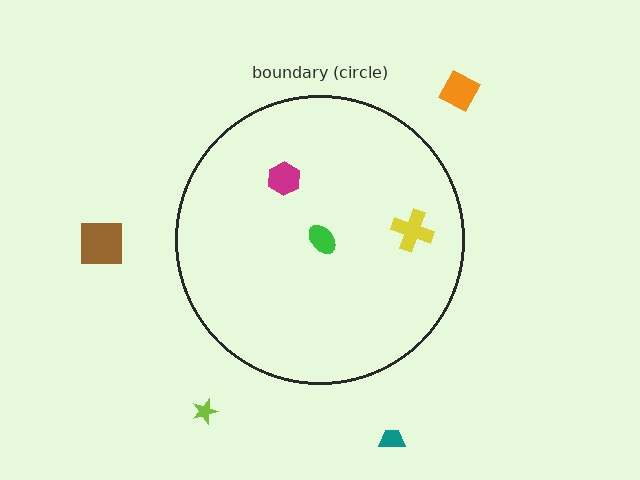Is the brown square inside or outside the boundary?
Outside.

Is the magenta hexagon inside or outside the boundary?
Inside.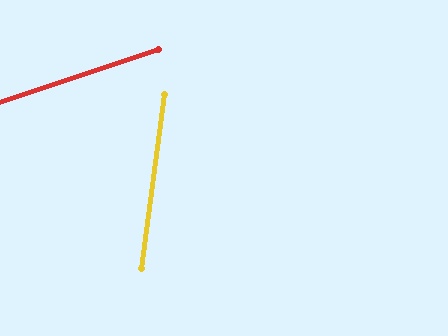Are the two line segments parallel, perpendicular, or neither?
Neither parallel nor perpendicular — they differ by about 64°.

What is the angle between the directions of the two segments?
Approximately 64 degrees.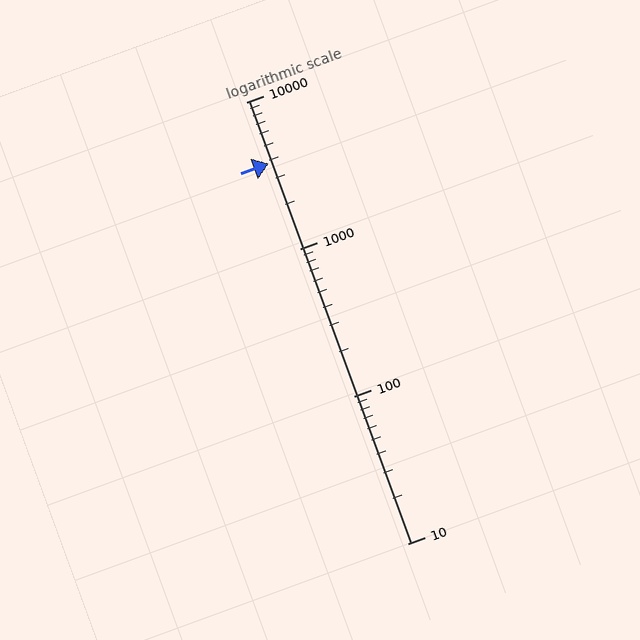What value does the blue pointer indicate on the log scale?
The pointer indicates approximately 3800.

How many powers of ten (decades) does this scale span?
The scale spans 3 decades, from 10 to 10000.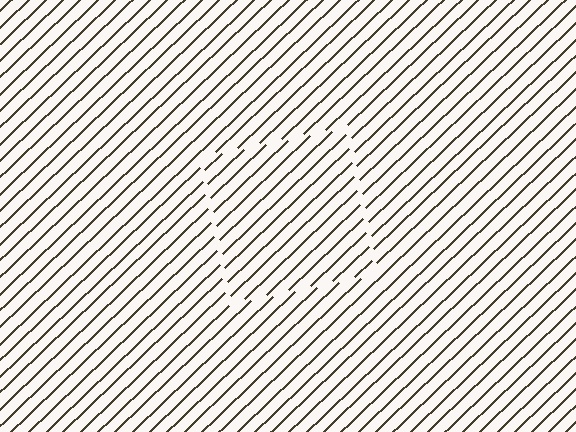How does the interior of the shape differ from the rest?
The interior of the shape contains the same grating, shifted by half a period — the contour is defined by the phase discontinuity where line-ends from the inner and outer gratings abut.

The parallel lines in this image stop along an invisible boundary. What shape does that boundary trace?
An illusory square. The interior of the shape contains the same grating, shifted by half a period — the contour is defined by the phase discontinuity where line-ends from the inner and outer gratings abut.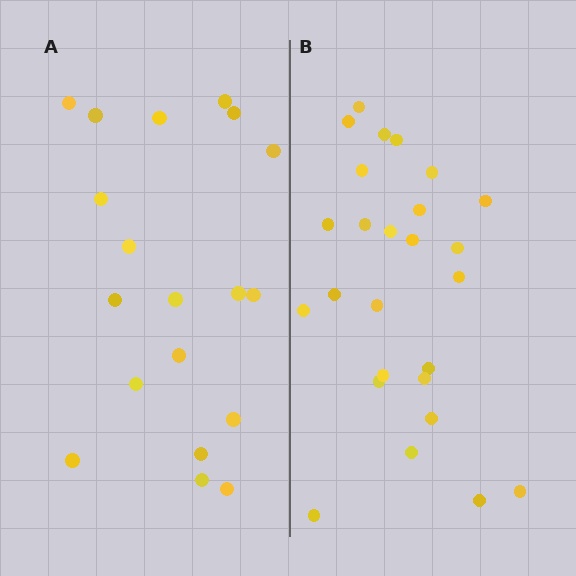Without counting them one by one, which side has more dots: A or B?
Region B (the right region) has more dots.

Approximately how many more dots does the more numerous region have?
Region B has roughly 8 or so more dots than region A.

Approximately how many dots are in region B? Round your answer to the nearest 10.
About 30 dots. (The exact count is 26, which rounds to 30.)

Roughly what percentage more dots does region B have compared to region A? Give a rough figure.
About 35% more.